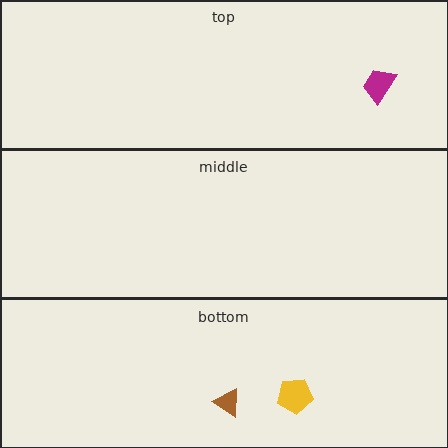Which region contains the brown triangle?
The bottom region.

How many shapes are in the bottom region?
2.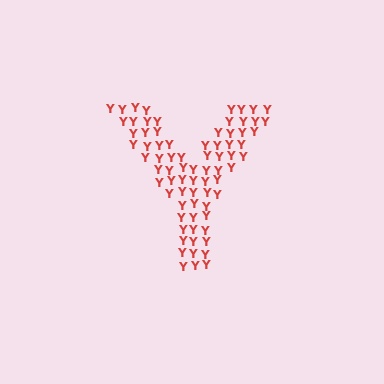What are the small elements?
The small elements are letter Y's.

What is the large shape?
The large shape is the letter Y.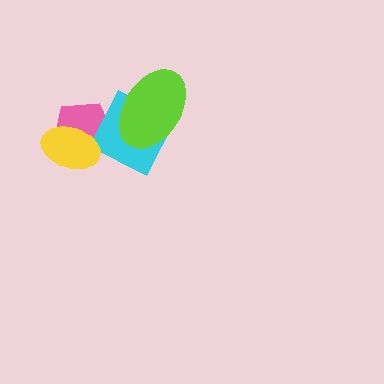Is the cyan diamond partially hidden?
Yes, it is partially covered by another shape.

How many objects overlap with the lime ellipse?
1 object overlaps with the lime ellipse.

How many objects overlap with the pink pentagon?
2 objects overlap with the pink pentagon.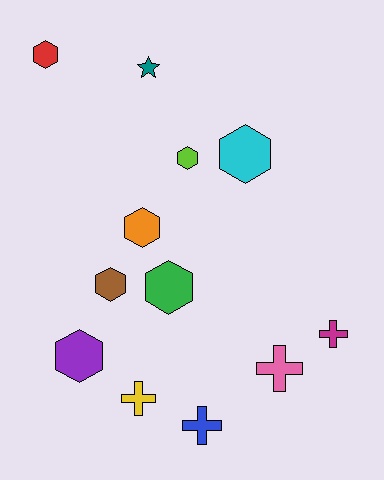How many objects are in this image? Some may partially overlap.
There are 12 objects.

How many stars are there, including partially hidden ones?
There is 1 star.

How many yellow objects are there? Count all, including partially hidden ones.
There is 1 yellow object.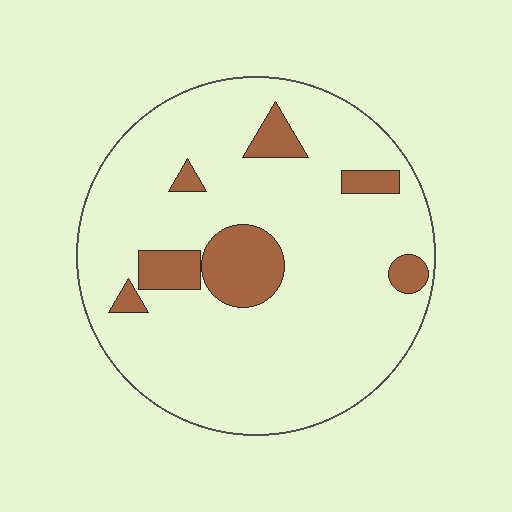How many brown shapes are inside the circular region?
7.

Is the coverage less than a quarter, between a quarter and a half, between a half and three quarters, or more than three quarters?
Less than a quarter.